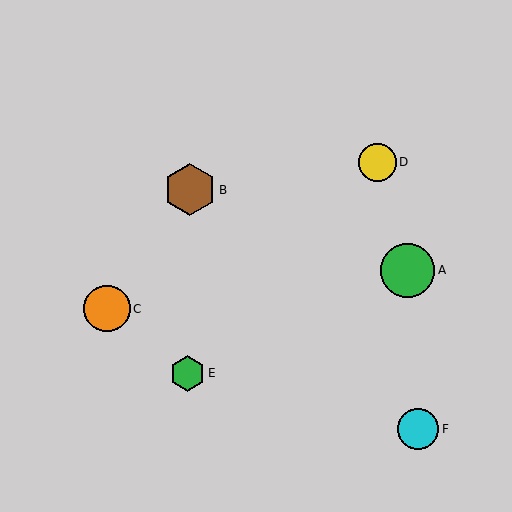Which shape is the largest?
The green circle (labeled A) is the largest.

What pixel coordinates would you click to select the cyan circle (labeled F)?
Click at (418, 429) to select the cyan circle F.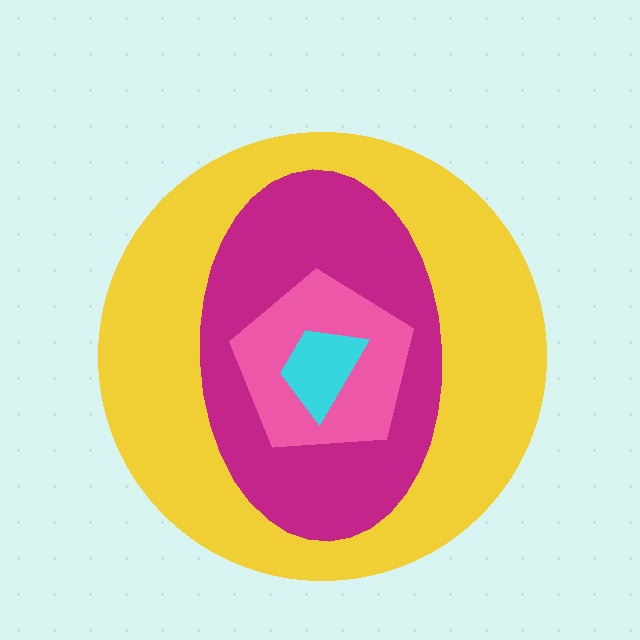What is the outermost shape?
The yellow circle.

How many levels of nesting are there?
4.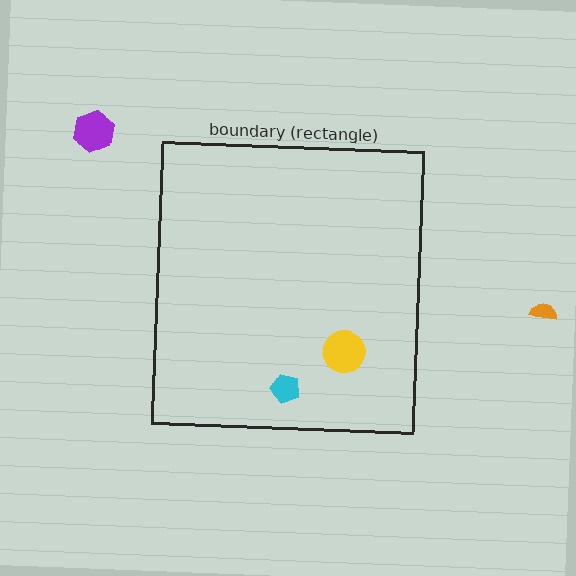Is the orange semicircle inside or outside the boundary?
Outside.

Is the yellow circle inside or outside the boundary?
Inside.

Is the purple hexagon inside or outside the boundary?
Outside.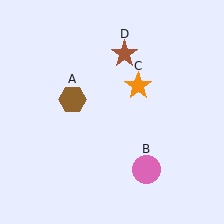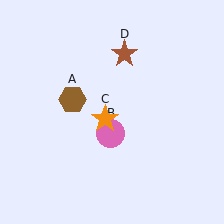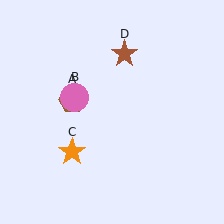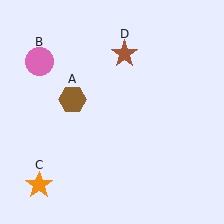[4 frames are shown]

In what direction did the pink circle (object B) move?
The pink circle (object B) moved up and to the left.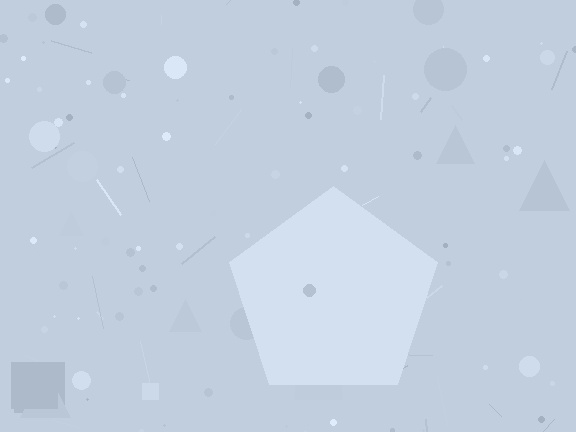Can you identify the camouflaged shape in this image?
The camouflaged shape is a pentagon.